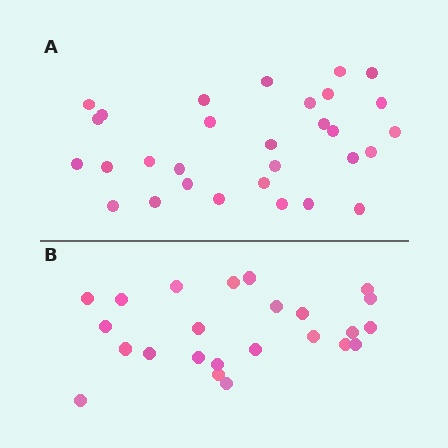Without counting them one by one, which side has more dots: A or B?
Region A (the top region) has more dots.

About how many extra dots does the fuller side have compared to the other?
Region A has about 6 more dots than region B.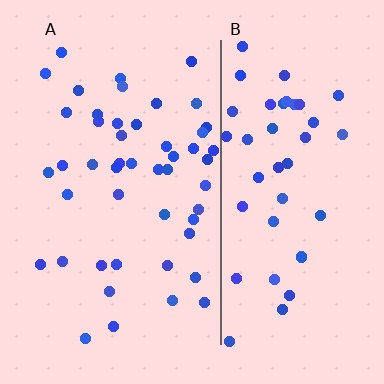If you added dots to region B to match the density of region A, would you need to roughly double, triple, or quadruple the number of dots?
Approximately double.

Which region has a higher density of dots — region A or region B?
A (the left).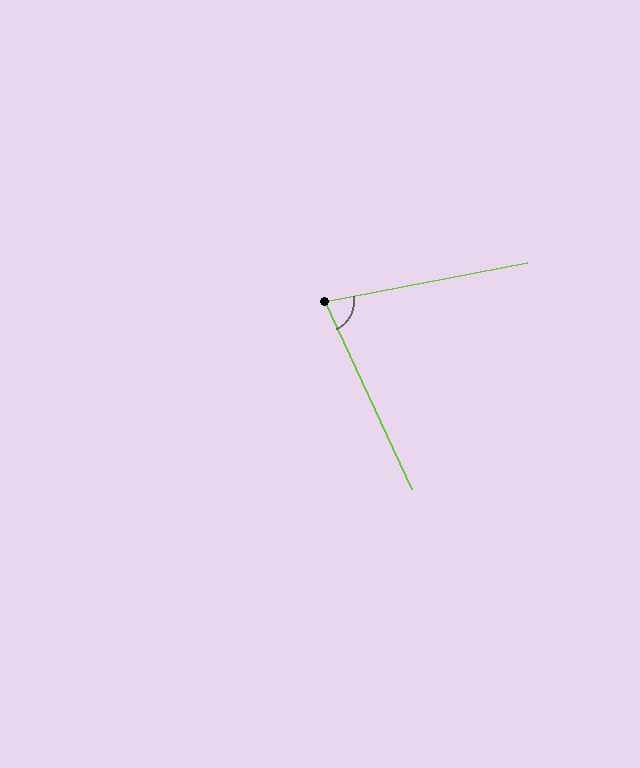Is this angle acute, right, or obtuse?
It is acute.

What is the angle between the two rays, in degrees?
Approximately 76 degrees.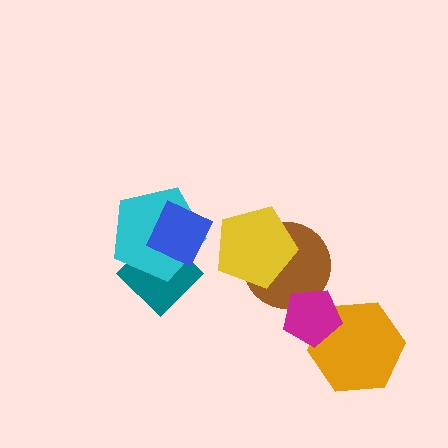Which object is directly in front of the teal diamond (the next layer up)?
The cyan pentagon is directly in front of the teal diamond.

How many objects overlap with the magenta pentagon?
2 objects overlap with the magenta pentagon.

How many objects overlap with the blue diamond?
2 objects overlap with the blue diamond.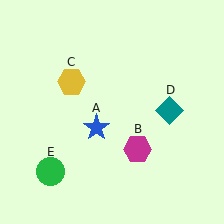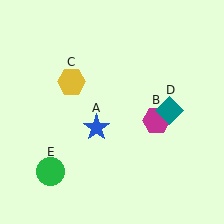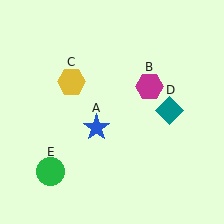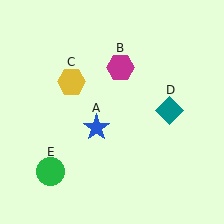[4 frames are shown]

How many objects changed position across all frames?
1 object changed position: magenta hexagon (object B).